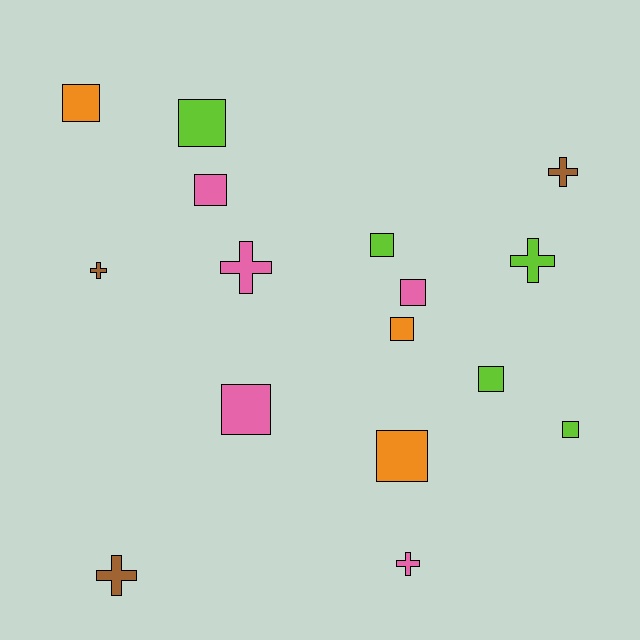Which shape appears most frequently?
Square, with 10 objects.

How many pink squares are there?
There are 3 pink squares.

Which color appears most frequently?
Lime, with 5 objects.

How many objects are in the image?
There are 16 objects.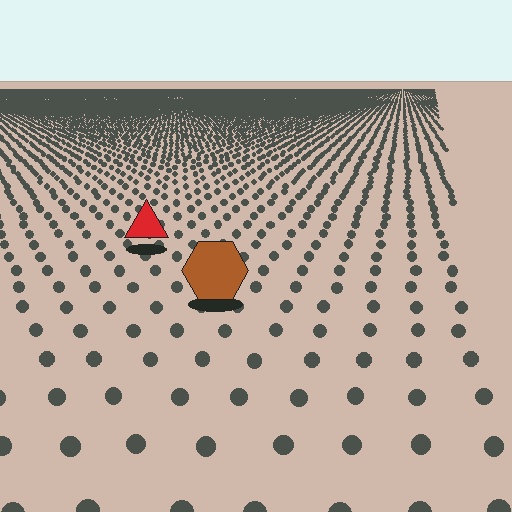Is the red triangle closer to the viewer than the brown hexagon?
No. The brown hexagon is closer — you can tell from the texture gradient: the ground texture is coarser near it.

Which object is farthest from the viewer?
The red triangle is farthest from the viewer. It appears smaller and the ground texture around it is denser.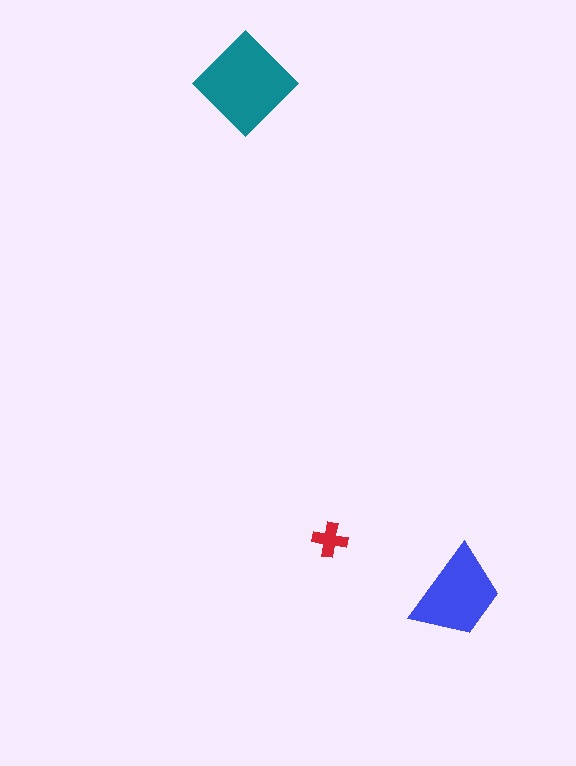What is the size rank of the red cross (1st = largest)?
3rd.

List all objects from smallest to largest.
The red cross, the blue trapezoid, the teal diamond.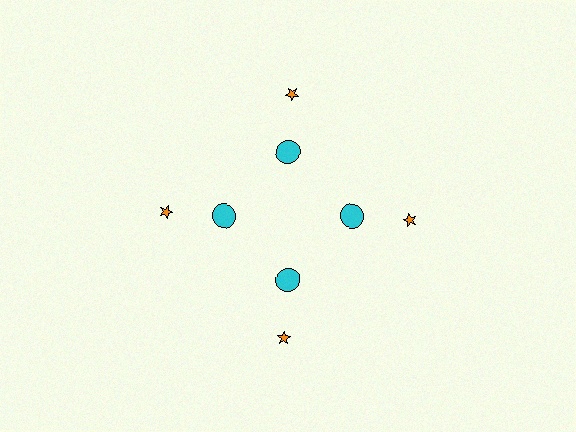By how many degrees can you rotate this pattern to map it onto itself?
The pattern maps onto itself every 90 degrees of rotation.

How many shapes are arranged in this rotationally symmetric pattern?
There are 8 shapes, arranged in 4 groups of 2.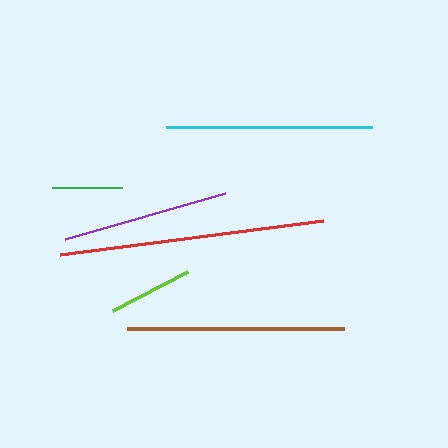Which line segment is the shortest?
The green line is the shortest at approximately 70 pixels.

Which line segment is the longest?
The red line is the longest at approximately 265 pixels.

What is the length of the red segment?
The red segment is approximately 265 pixels long.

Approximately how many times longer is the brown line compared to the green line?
The brown line is approximately 3.1 times the length of the green line.